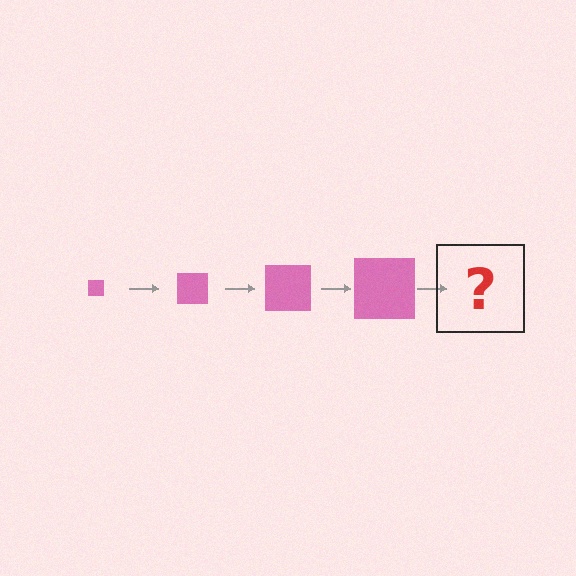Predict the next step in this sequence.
The next step is a pink square, larger than the previous one.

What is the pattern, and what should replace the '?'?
The pattern is that the square gets progressively larger each step. The '?' should be a pink square, larger than the previous one.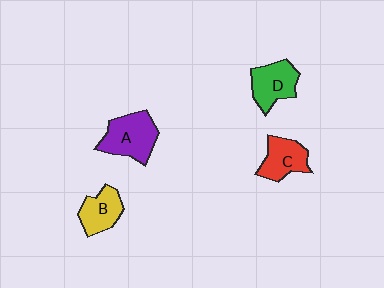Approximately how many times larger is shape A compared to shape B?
Approximately 1.4 times.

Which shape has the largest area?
Shape A (purple).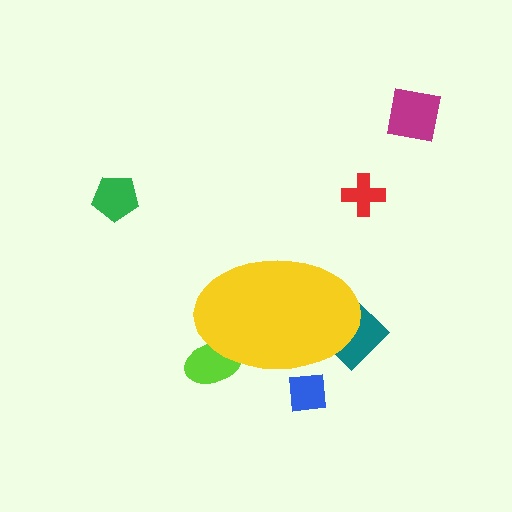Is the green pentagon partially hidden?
No, the green pentagon is fully visible.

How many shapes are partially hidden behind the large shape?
3 shapes are partially hidden.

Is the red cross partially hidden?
No, the red cross is fully visible.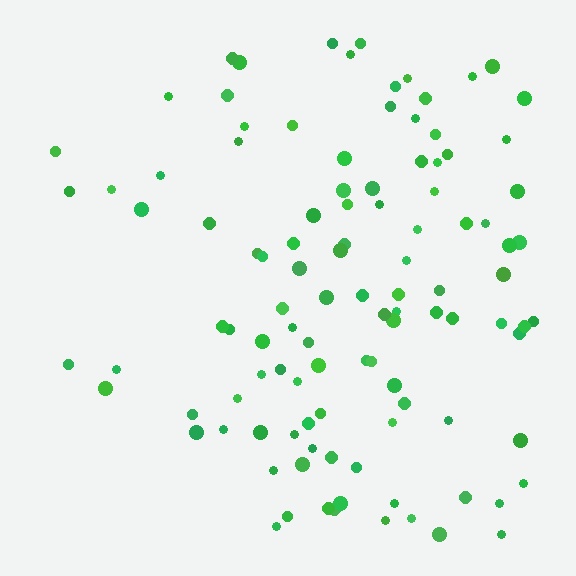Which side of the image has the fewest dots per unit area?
The left.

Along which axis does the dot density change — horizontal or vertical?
Horizontal.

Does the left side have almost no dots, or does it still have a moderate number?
Still a moderate number, just noticeably fewer than the right.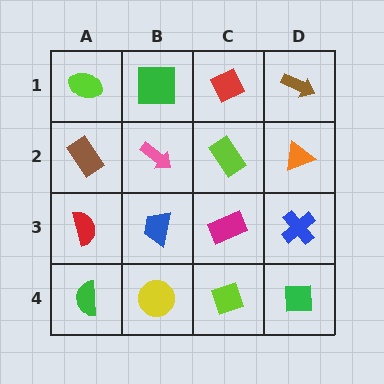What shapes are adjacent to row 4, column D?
A blue cross (row 3, column D), a lime diamond (row 4, column C).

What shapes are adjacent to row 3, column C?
A lime rectangle (row 2, column C), a lime diamond (row 4, column C), a blue trapezoid (row 3, column B), a blue cross (row 3, column D).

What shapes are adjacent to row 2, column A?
A lime ellipse (row 1, column A), a red semicircle (row 3, column A), a pink arrow (row 2, column B).